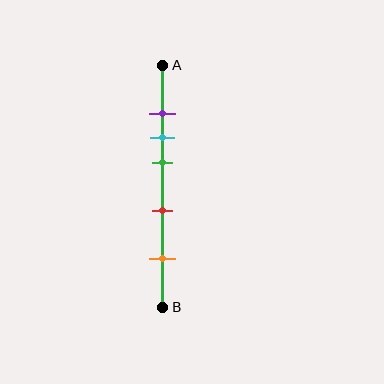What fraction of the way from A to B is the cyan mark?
The cyan mark is approximately 30% (0.3) of the way from A to B.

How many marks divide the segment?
There are 5 marks dividing the segment.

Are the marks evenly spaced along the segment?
No, the marks are not evenly spaced.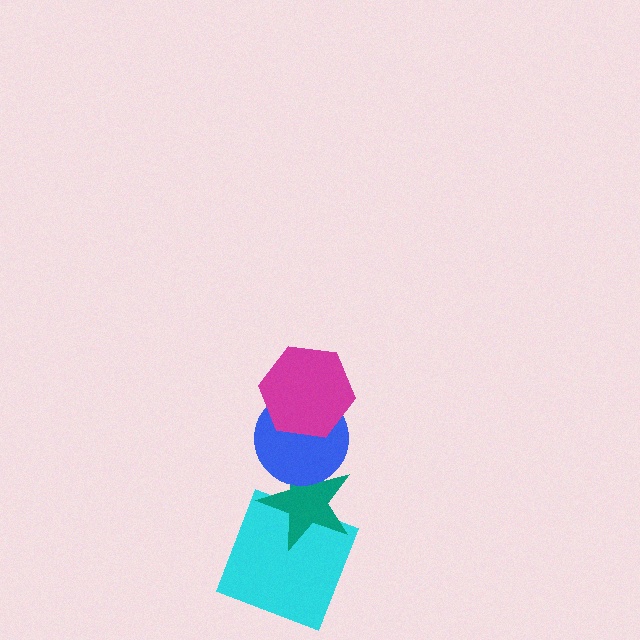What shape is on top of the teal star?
The blue circle is on top of the teal star.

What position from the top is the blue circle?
The blue circle is 2nd from the top.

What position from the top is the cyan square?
The cyan square is 4th from the top.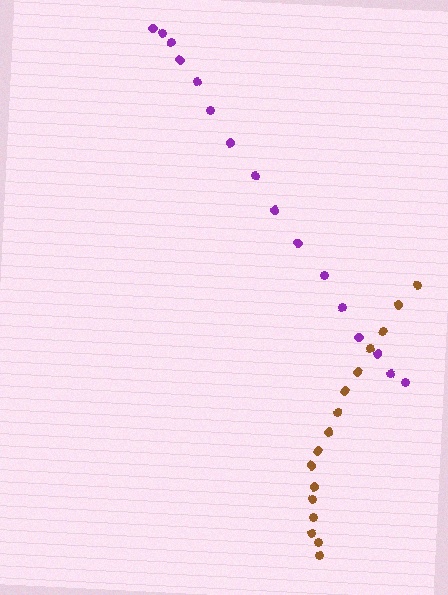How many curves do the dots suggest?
There are 2 distinct paths.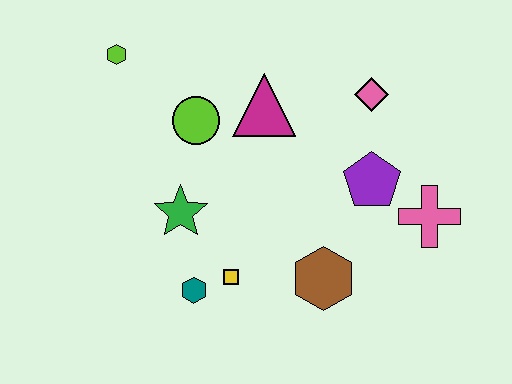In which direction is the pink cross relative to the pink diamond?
The pink cross is below the pink diamond.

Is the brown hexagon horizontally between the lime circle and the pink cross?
Yes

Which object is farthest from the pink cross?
The lime hexagon is farthest from the pink cross.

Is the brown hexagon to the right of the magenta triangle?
Yes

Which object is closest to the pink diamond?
The purple pentagon is closest to the pink diamond.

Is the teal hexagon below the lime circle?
Yes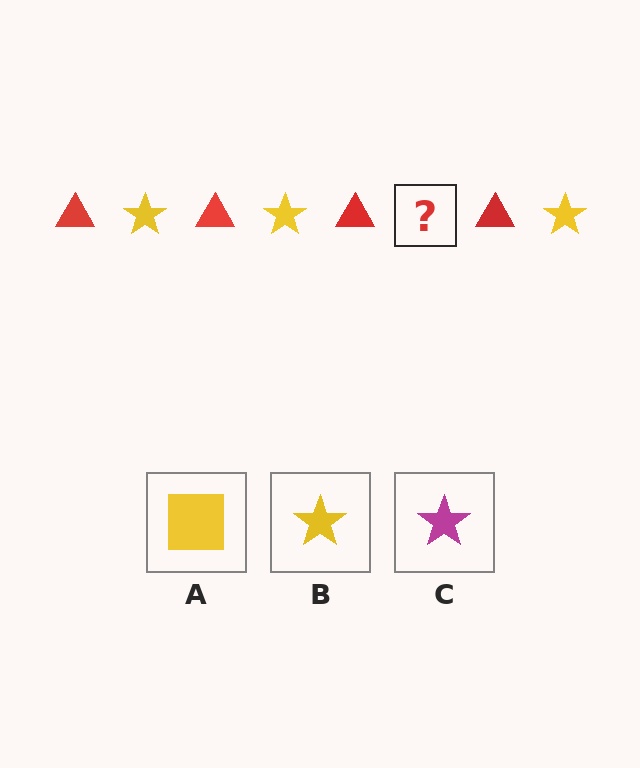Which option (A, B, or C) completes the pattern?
B.